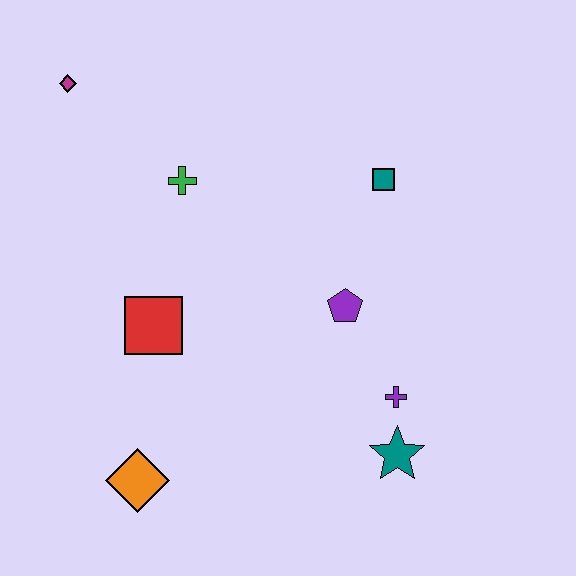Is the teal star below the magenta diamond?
Yes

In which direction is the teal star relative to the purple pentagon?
The teal star is below the purple pentagon.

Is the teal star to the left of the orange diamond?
No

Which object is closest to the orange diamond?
The red square is closest to the orange diamond.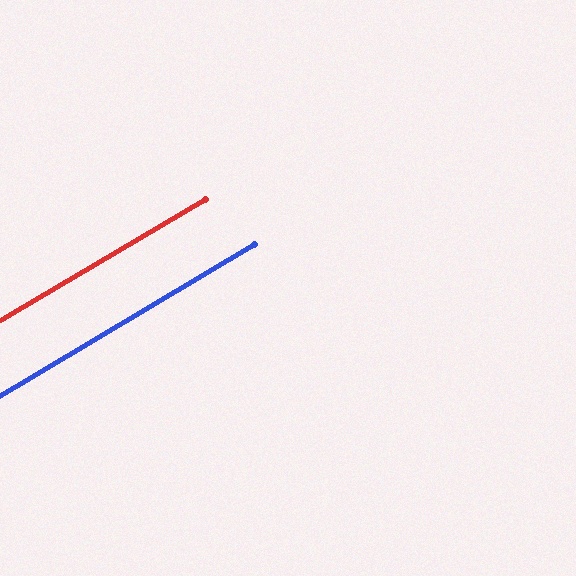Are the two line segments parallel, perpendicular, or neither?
Parallel — their directions differ by only 0.3°.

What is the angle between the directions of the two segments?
Approximately 0 degrees.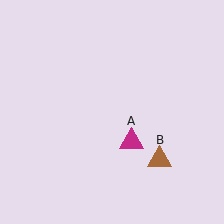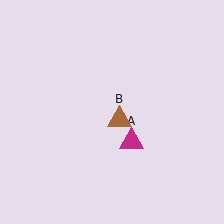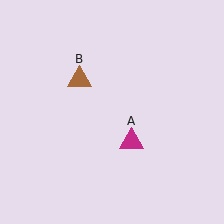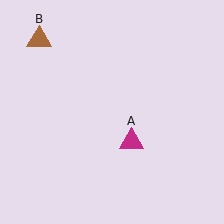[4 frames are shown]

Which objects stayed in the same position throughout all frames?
Magenta triangle (object A) remained stationary.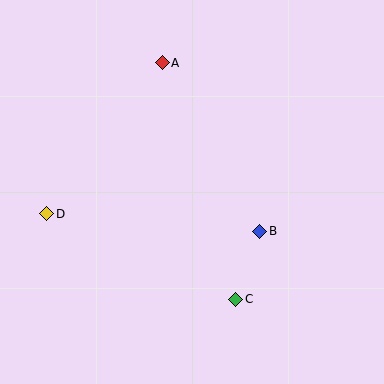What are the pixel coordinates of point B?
Point B is at (260, 231).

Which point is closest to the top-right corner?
Point A is closest to the top-right corner.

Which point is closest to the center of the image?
Point B at (260, 231) is closest to the center.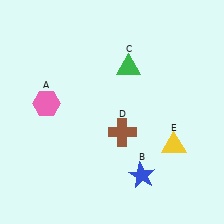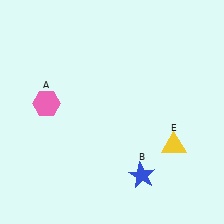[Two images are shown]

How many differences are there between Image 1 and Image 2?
There are 2 differences between the two images.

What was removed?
The green triangle (C), the brown cross (D) were removed in Image 2.